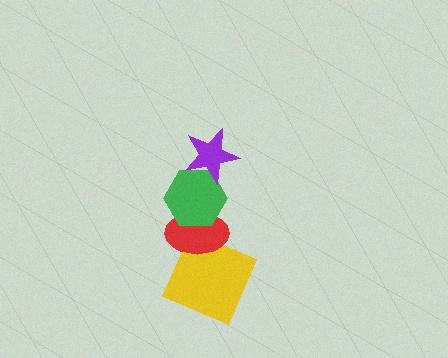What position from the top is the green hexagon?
The green hexagon is 2nd from the top.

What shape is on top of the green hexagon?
The purple star is on top of the green hexagon.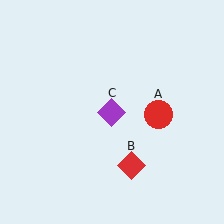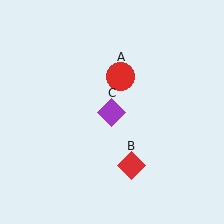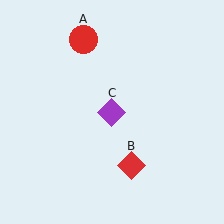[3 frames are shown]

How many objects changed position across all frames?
1 object changed position: red circle (object A).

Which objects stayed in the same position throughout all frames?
Red diamond (object B) and purple diamond (object C) remained stationary.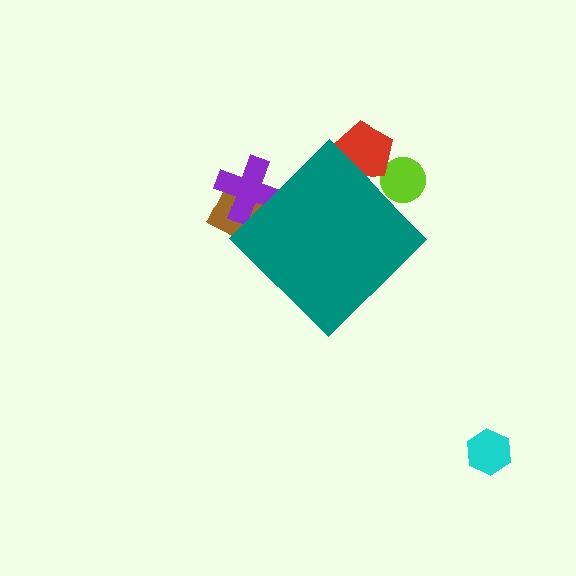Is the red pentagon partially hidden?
Yes, the red pentagon is partially hidden behind the teal diamond.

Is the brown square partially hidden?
Yes, the brown square is partially hidden behind the teal diamond.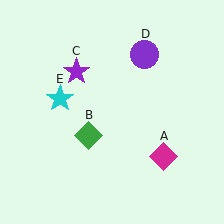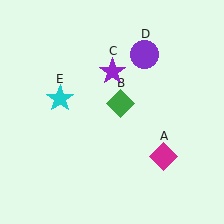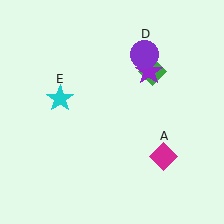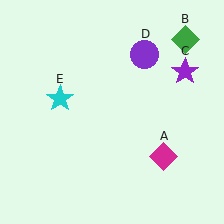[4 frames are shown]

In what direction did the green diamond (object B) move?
The green diamond (object B) moved up and to the right.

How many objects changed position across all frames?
2 objects changed position: green diamond (object B), purple star (object C).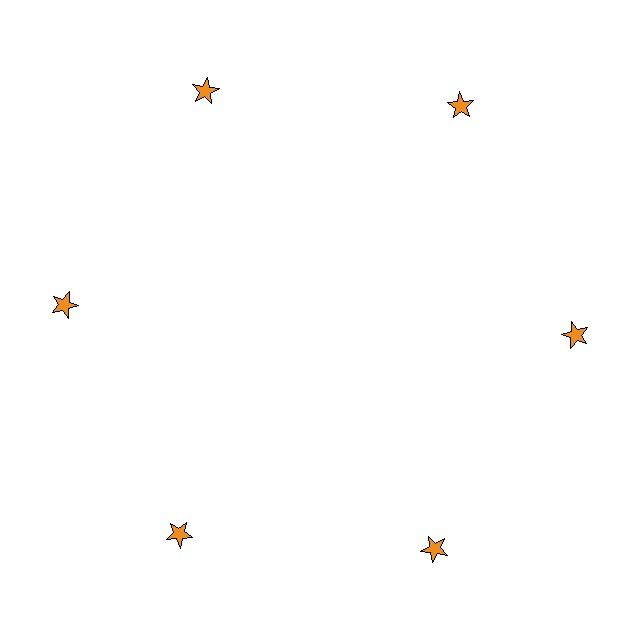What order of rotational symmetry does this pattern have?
This pattern has 6-fold rotational symmetry.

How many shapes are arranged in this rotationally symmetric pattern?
There are 6 shapes, arranged in 6 groups of 1.